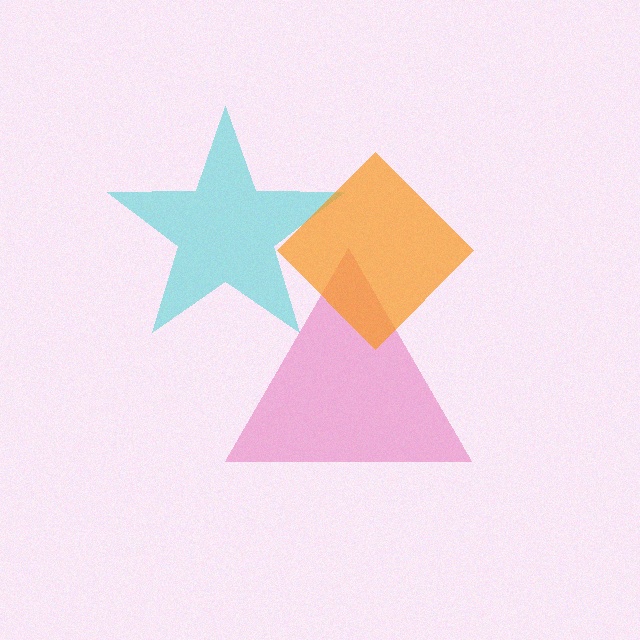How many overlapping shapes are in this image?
There are 3 overlapping shapes in the image.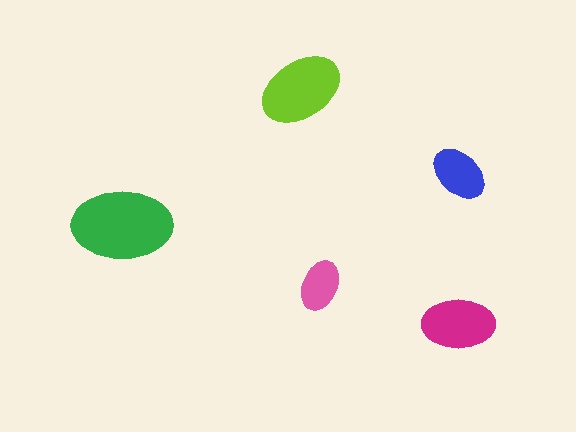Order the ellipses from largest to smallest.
the green one, the lime one, the magenta one, the blue one, the pink one.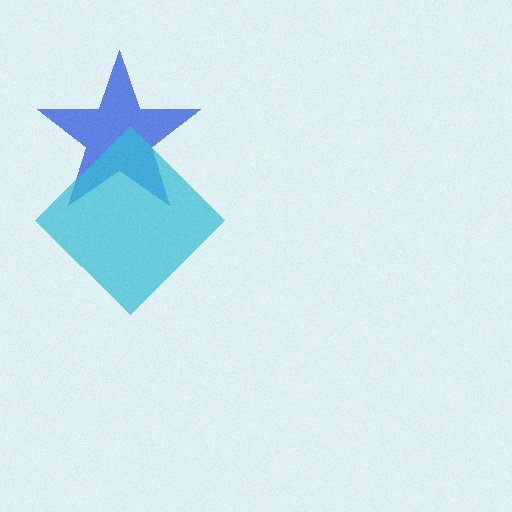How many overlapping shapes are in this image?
There are 2 overlapping shapes in the image.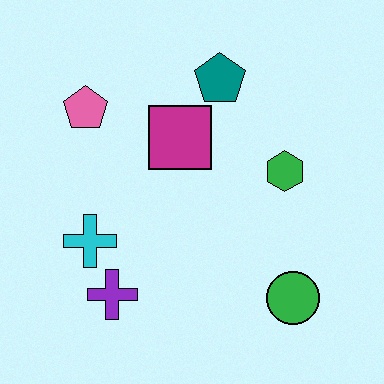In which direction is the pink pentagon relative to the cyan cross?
The pink pentagon is above the cyan cross.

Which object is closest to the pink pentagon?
The magenta square is closest to the pink pentagon.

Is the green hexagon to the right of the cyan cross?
Yes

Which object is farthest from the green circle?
The pink pentagon is farthest from the green circle.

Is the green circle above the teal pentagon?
No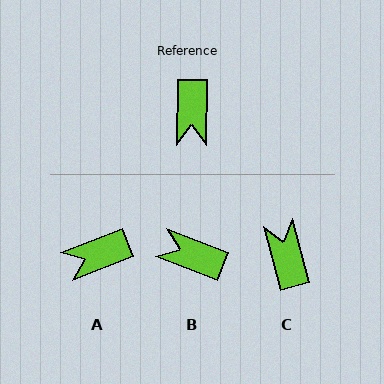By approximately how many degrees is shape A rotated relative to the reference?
Approximately 67 degrees clockwise.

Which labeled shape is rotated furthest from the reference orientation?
C, about 165 degrees away.